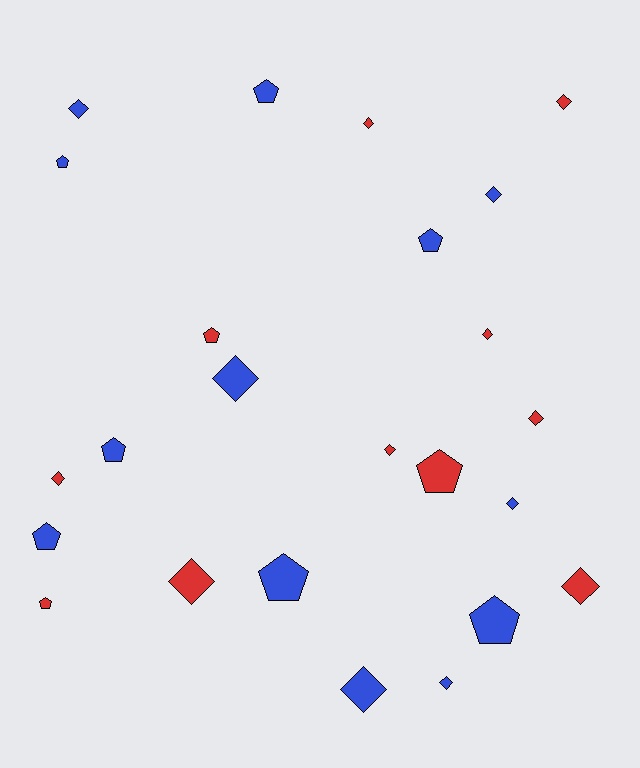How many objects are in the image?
There are 24 objects.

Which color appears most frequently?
Blue, with 13 objects.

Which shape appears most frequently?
Diamond, with 14 objects.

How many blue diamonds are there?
There are 6 blue diamonds.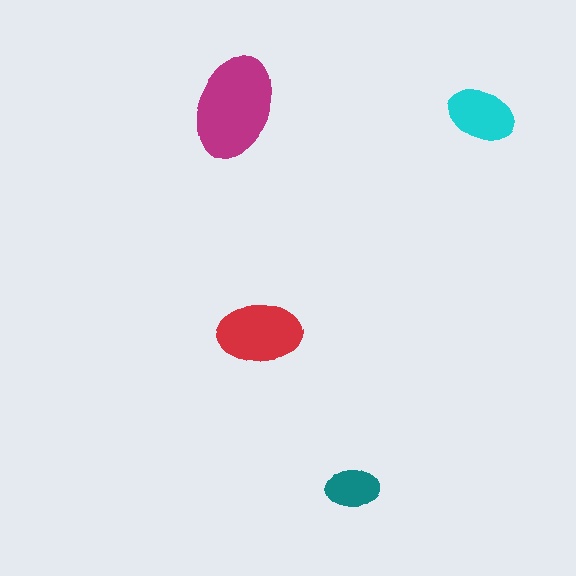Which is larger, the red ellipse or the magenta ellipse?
The magenta one.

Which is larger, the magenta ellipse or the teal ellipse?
The magenta one.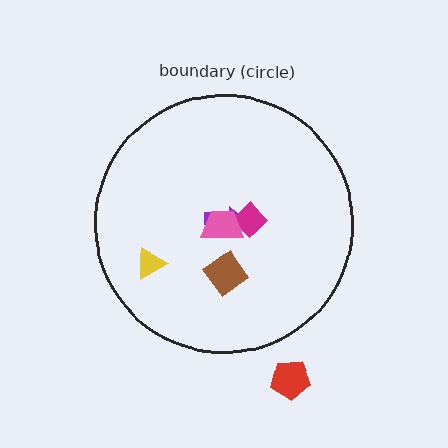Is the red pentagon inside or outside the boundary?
Outside.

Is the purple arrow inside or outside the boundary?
Inside.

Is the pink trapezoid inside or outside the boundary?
Inside.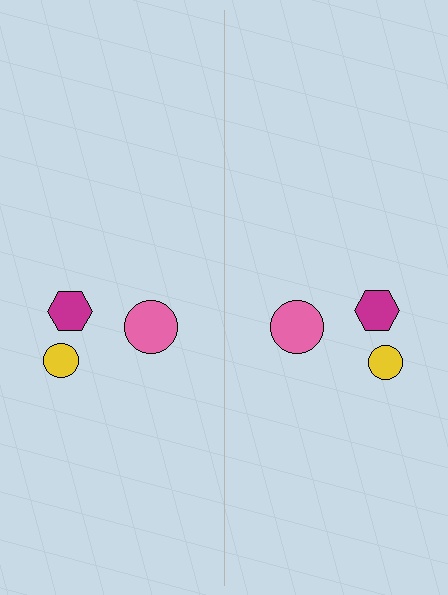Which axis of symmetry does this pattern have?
The pattern has a vertical axis of symmetry running through the center of the image.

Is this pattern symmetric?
Yes, this pattern has bilateral (reflection) symmetry.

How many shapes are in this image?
There are 6 shapes in this image.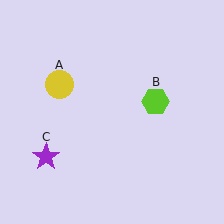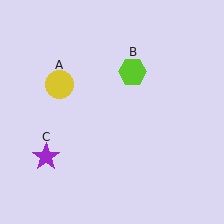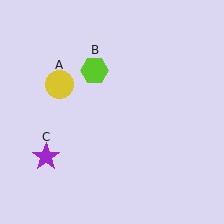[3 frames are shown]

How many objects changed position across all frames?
1 object changed position: lime hexagon (object B).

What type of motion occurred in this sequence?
The lime hexagon (object B) rotated counterclockwise around the center of the scene.